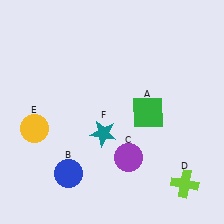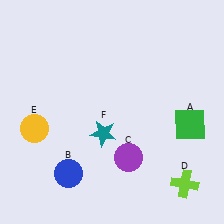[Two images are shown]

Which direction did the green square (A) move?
The green square (A) moved right.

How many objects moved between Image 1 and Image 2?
1 object moved between the two images.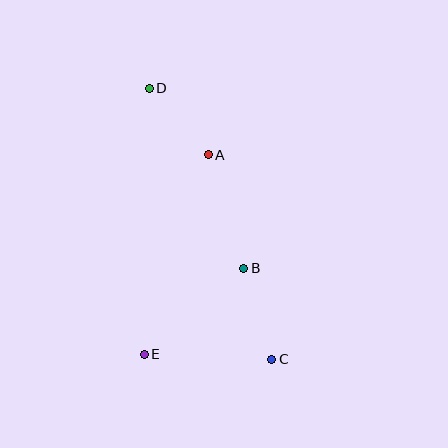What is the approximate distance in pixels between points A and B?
The distance between A and B is approximately 119 pixels.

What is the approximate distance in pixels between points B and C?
The distance between B and C is approximately 95 pixels.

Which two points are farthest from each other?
Points C and D are farthest from each other.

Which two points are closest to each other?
Points A and D are closest to each other.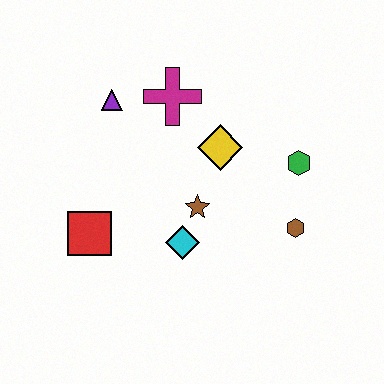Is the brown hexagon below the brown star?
Yes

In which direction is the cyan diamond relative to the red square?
The cyan diamond is to the right of the red square.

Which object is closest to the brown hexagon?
The green hexagon is closest to the brown hexagon.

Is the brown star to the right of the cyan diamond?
Yes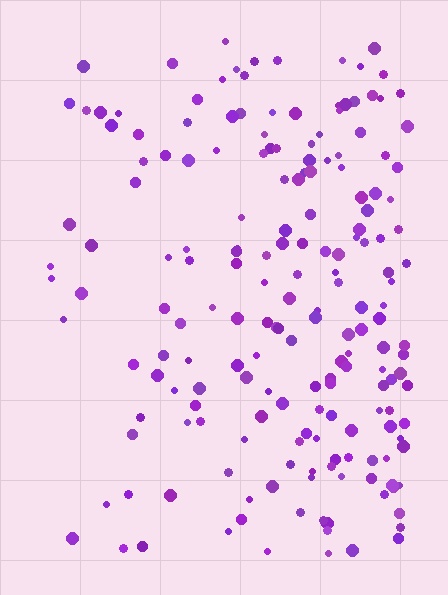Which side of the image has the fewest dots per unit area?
The left.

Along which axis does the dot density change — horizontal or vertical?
Horizontal.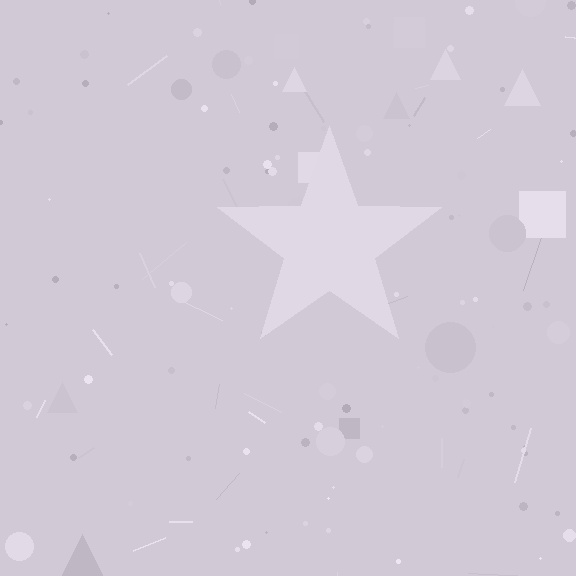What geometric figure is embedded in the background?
A star is embedded in the background.